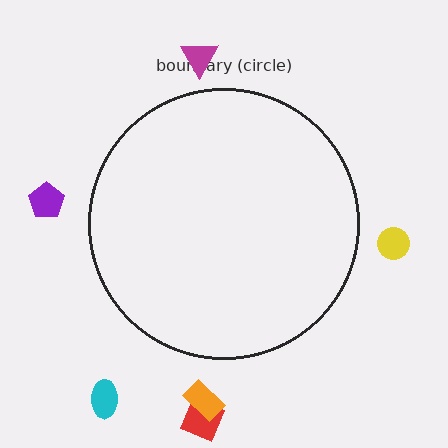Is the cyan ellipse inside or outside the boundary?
Outside.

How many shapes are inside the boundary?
0 inside, 6 outside.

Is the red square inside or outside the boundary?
Outside.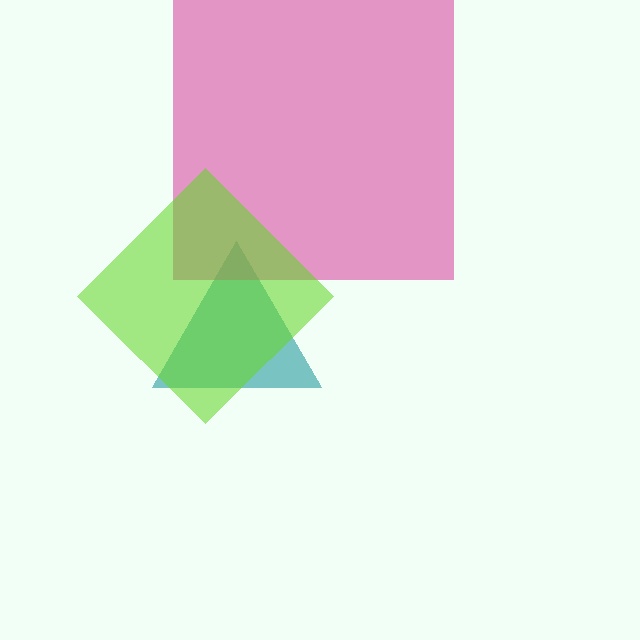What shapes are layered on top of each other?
The layered shapes are: a teal triangle, a magenta square, a lime diamond.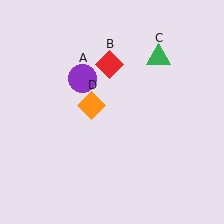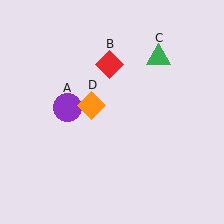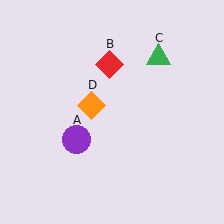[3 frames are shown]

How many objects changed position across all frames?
1 object changed position: purple circle (object A).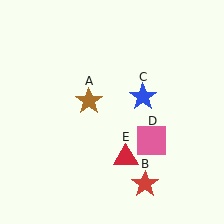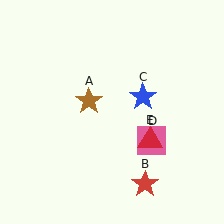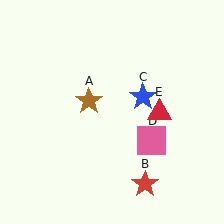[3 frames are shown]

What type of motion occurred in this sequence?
The red triangle (object E) rotated counterclockwise around the center of the scene.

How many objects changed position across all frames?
1 object changed position: red triangle (object E).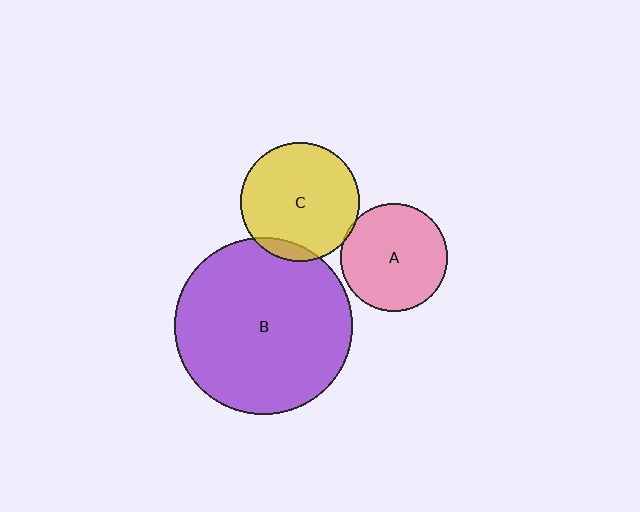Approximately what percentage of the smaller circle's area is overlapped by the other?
Approximately 5%.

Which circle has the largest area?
Circle B (purple).